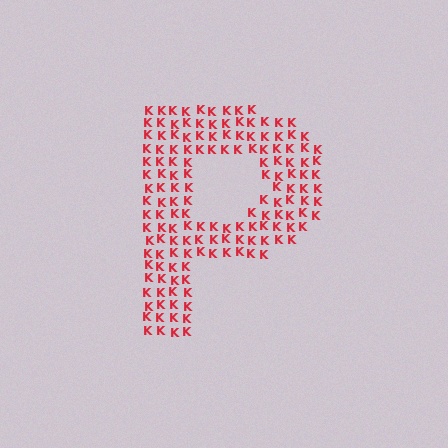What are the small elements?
The small elements are letter K's.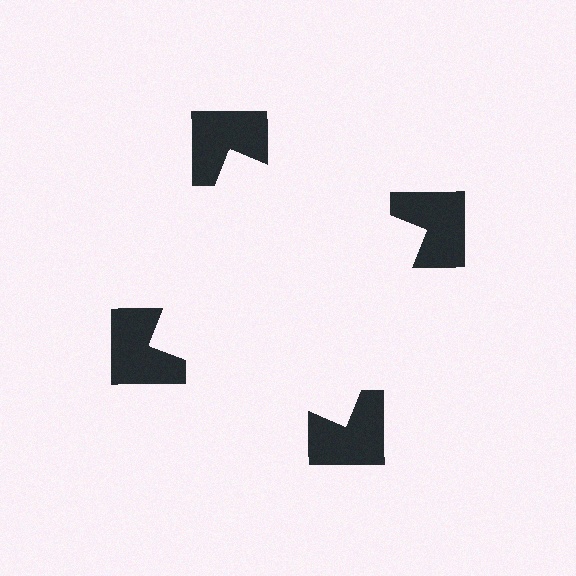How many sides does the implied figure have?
4 sides.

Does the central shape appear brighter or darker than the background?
It typically appears slightly brighter than the background, even though no actual brightness change is drawn.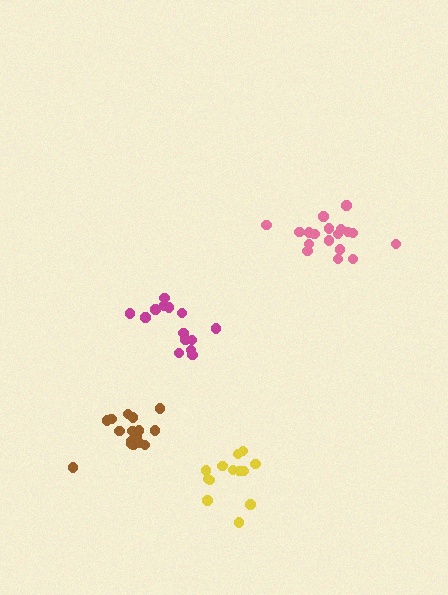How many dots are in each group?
Group 1: 13 dots, Group 2: 18 dots, Group 3: 14 dots, Group 4: 17 dots (62 total).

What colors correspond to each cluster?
The clusters are colored: yellow, pink, magenta, brown.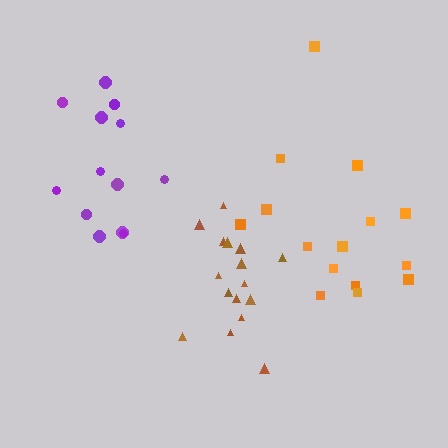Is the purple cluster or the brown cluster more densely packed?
Purple.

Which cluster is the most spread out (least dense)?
Orange.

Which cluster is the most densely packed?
Purple.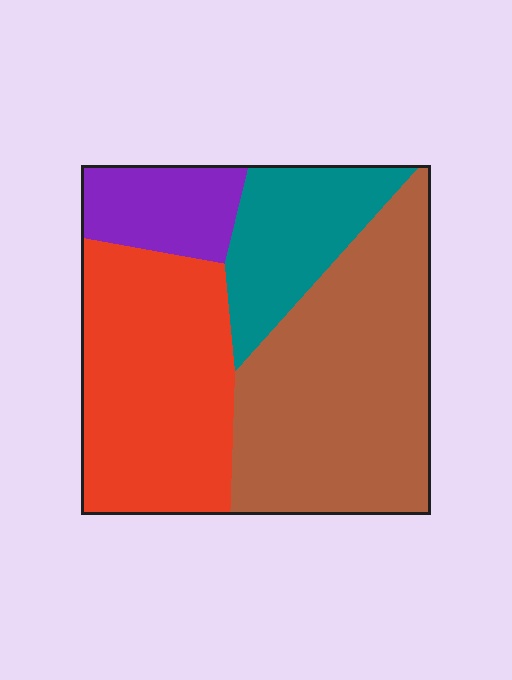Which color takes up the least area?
Purple, at roughly 10%.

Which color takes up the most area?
Brown, at roughly 40%.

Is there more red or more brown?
Brown.